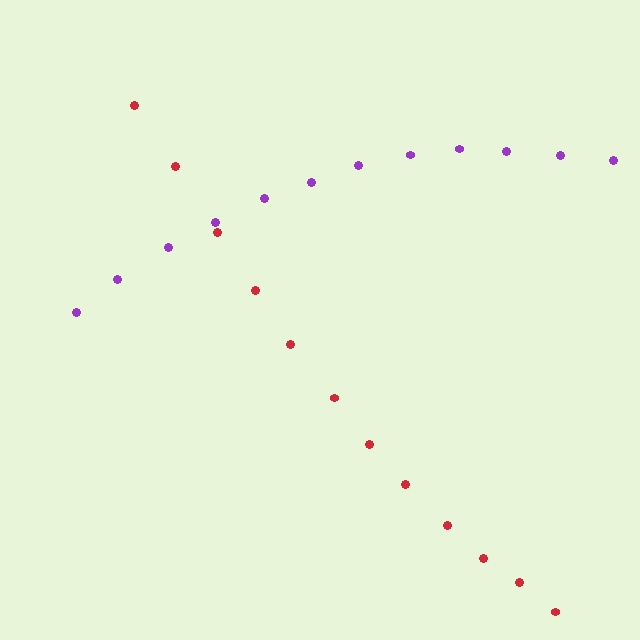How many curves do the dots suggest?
There are 2 distinct paths.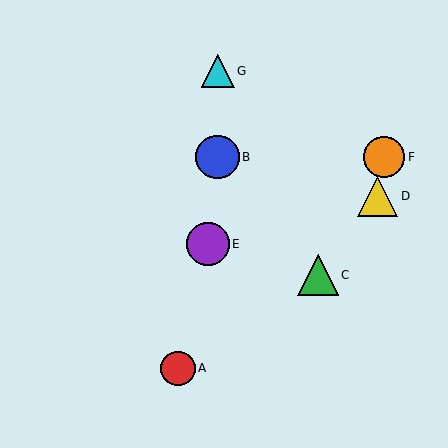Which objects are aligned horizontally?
Objects B, F are aligned horizontally.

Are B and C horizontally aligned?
No, B is at y≈157 and C is at y≈275.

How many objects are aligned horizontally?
2 objects (B, F) are aligned horizontally.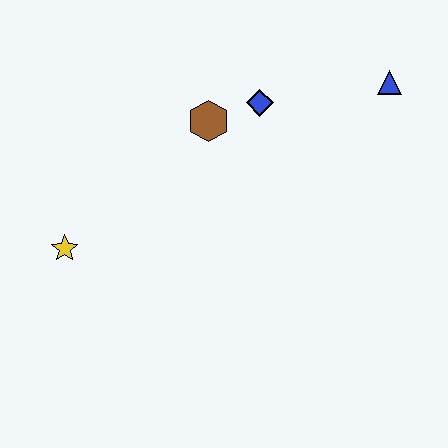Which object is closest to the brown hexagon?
The blue diamond is closest to the brown hexagon.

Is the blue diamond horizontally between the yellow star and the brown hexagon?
No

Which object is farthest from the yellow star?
The blue triangle is farthest from the yellow star.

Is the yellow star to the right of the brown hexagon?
No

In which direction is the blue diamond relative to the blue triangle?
The blue diamond is to the left of the blue triangle.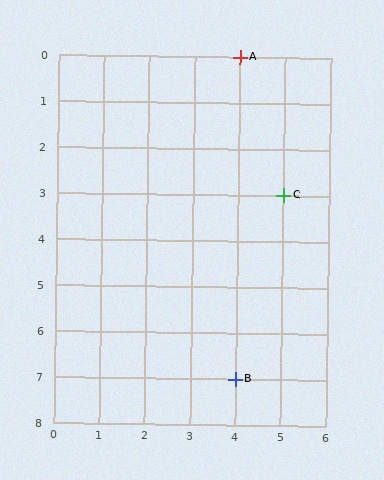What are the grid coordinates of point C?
Point C is at grid coordinates (5, 3).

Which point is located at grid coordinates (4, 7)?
Point B is at (4, 7).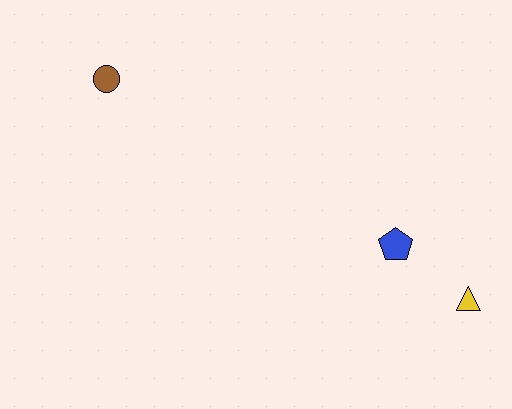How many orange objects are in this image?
There are no orange objects.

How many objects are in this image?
There are 3 objects.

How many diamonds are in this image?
There are no diamonds.